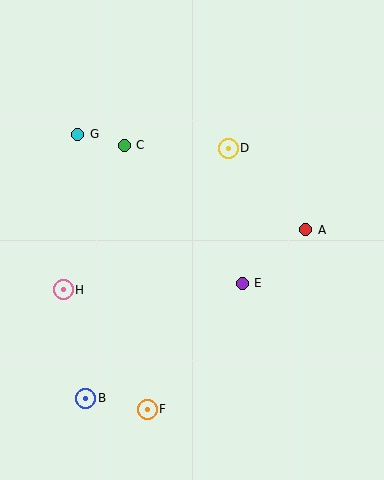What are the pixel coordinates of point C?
Point C is at (124, 145).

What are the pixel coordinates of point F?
Point F is at (147, 409).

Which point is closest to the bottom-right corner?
Point E is closest to the bottom-right corner.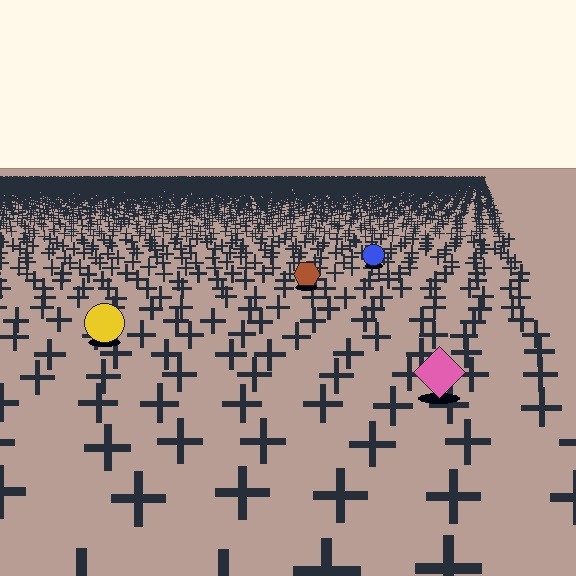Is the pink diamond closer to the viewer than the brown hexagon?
Yes. The pink diamond is closer — you can tell from the texture gradient: the ground texture is coarser near it.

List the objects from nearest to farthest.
From nearest to farthest: the pink diamond, the yellow circle, the brown hexagon, the blue circle.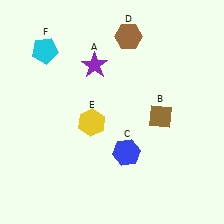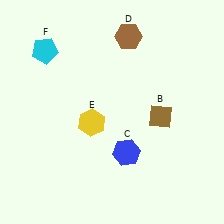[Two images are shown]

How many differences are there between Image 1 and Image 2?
There is 1 difference between the two images.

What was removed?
The purple star (A) was removed in Image 2.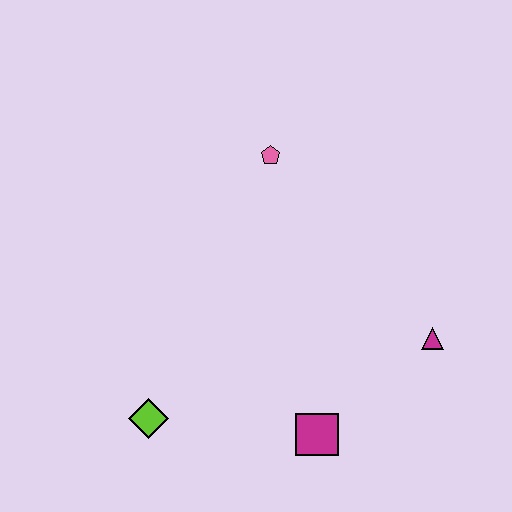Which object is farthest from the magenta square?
The pink pentagon is farthest from the magenta square.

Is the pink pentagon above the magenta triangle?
Yes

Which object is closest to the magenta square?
The magenta triangle is closest to the magenta square.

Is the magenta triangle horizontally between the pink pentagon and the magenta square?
No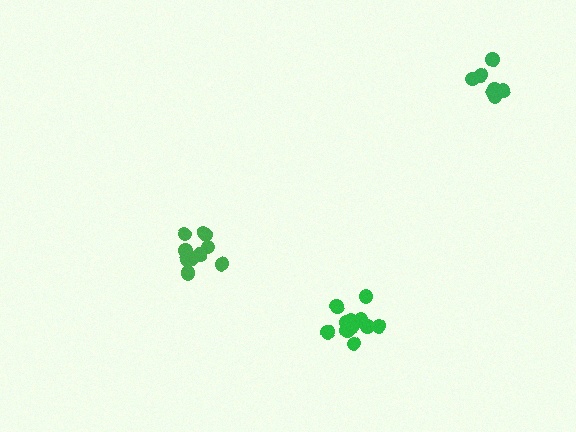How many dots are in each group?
Group 1: 11 dots, Group 2: 11 dots, Group 3: 7 dots (29 total).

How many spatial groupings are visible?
There are 3 spatial groupings.